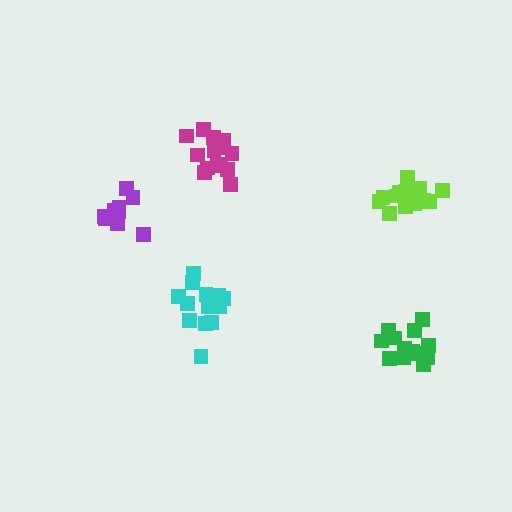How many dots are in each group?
Group 1: 15 dots, Group 2: 10 dots, Group 3: 14 dots, Group 4: 15 dots, Group 5: 14 dots (68 total).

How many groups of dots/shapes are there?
There are 5 groups.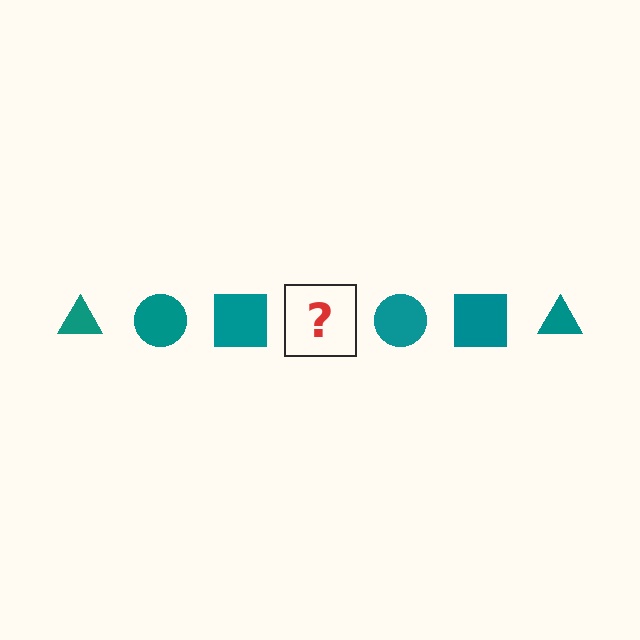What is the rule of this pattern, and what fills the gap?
The rule is that the pattern cycles through triangle, circle, square shapes in teal. The gap should be filled with a teal triangle.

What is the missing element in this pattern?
The missing element is a teal triangle.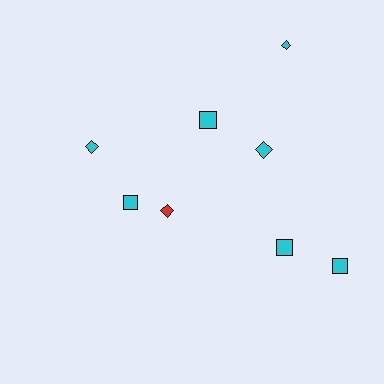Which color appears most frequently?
Cyan, with 7 objects.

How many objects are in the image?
There are 8 objects.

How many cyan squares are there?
There are 4 cyan squares.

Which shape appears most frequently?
Diamond, with 4 objects.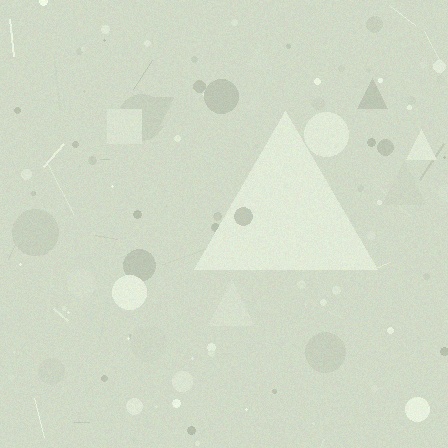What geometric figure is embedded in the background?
A triangle is embedded in the background.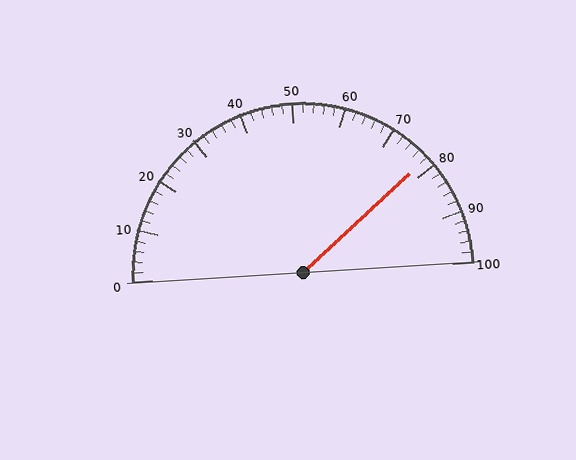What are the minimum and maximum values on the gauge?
The gauge ranges from 0 to 100.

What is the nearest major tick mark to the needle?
The nearest major tick mark is 80.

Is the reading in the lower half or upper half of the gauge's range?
The reading is in the upper half of the range (0 to 100).